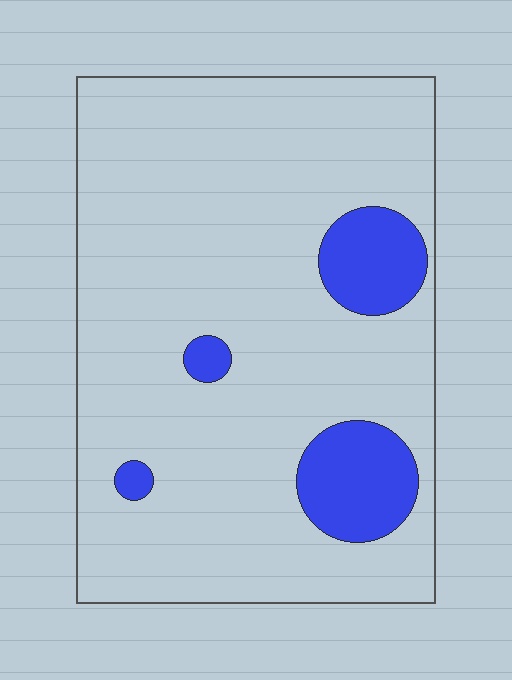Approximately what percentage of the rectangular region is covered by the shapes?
Approximately 15%.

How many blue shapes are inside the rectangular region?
4.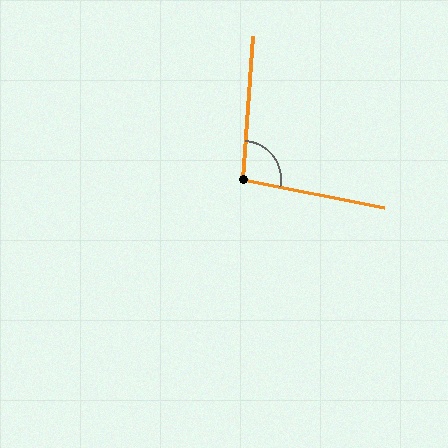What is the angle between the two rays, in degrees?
Approximately 97 degrees.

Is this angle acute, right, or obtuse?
It is obtuse.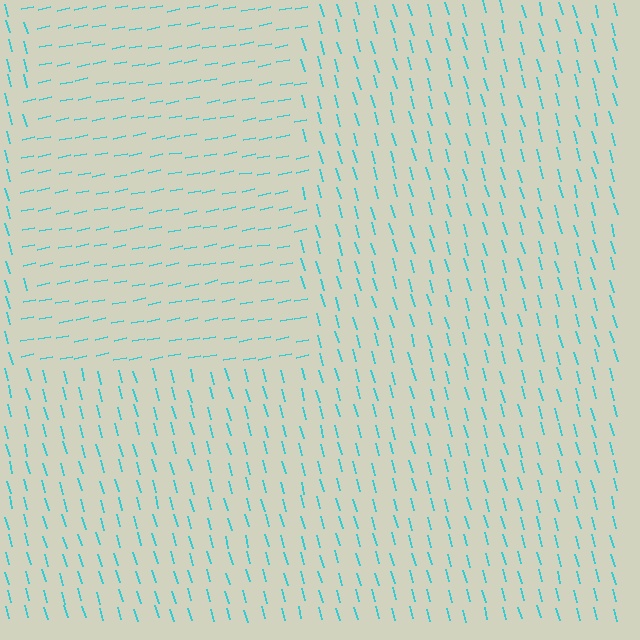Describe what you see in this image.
The image is filled with small cyan line segments. A rectangle region in the image has lines oriented differently from the surrounding lines, creating a visible texture boundary.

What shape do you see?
I see a rectangle.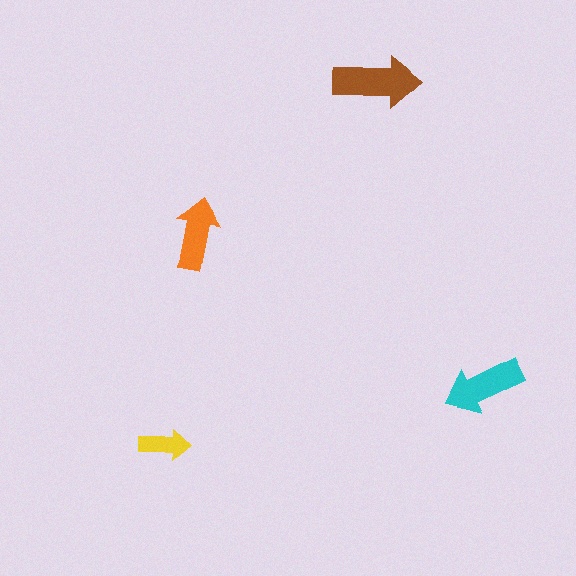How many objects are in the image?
There are 4 objects in the image.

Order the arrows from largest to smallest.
the brown one, the cyan one, the orange one, the yellow one.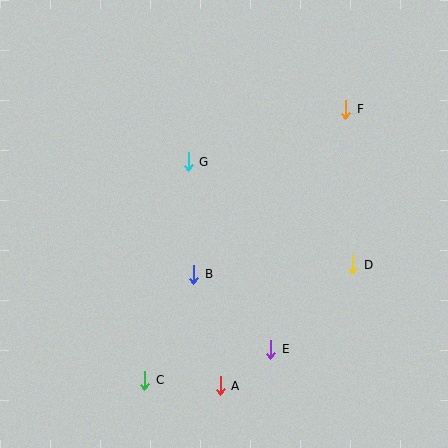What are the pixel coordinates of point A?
Point A is at (220, 386).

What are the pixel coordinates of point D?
Point D is at (353, 265).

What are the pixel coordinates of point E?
Point E is at (271, 349).